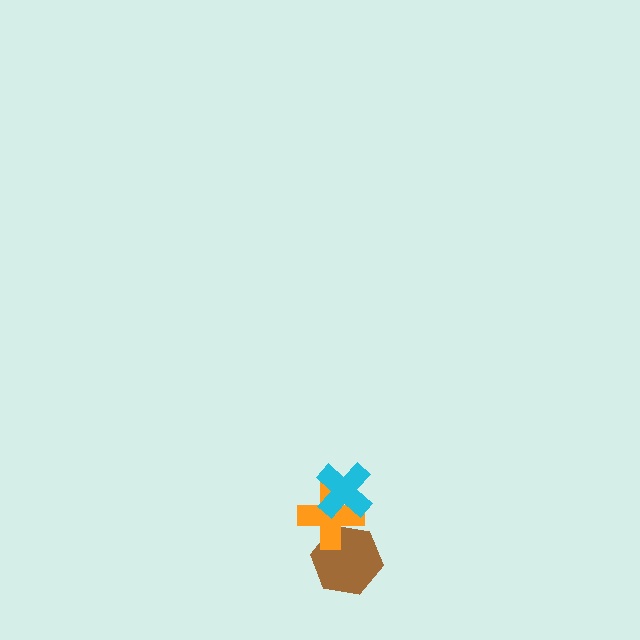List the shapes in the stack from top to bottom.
From top to bottom: the cyan cross, the orange cross, the brown hexagon.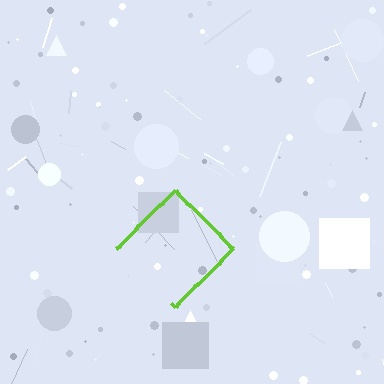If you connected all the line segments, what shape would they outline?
They would outline a diamond.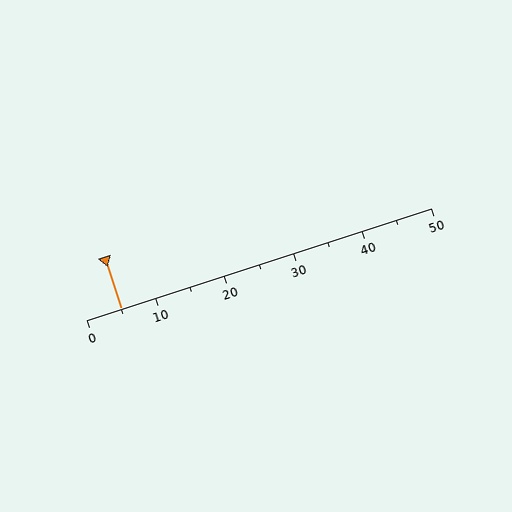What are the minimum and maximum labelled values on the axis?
The axis runs from 0 to 50.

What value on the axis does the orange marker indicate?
The marker indicates approximately 5.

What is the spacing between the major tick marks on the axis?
The major ticks are spaced 10 apart.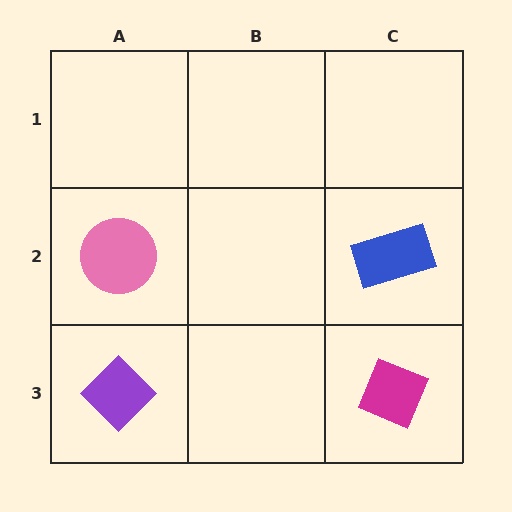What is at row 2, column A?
A pink circle.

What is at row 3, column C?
A magenta diamond.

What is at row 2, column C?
A blue rectangle.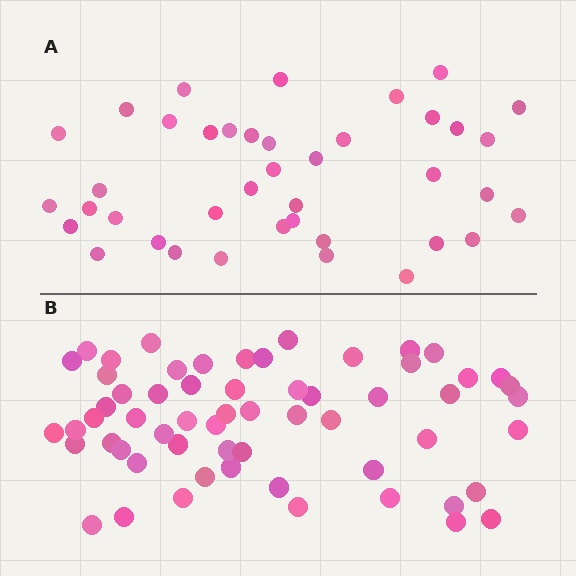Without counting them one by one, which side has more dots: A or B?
Region B (the bottom region) has more dots.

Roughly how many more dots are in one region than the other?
Region B has approximately 20 more dots than region A.